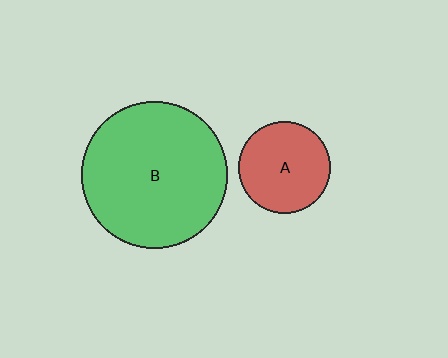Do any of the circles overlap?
No, none of the circles overlap.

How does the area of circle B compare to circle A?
Approximately 2.5 times.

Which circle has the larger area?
Circle B (green).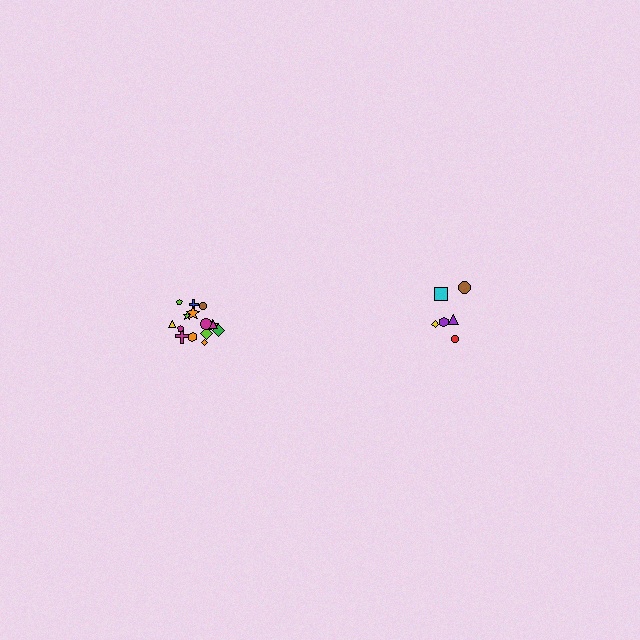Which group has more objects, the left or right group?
The left group.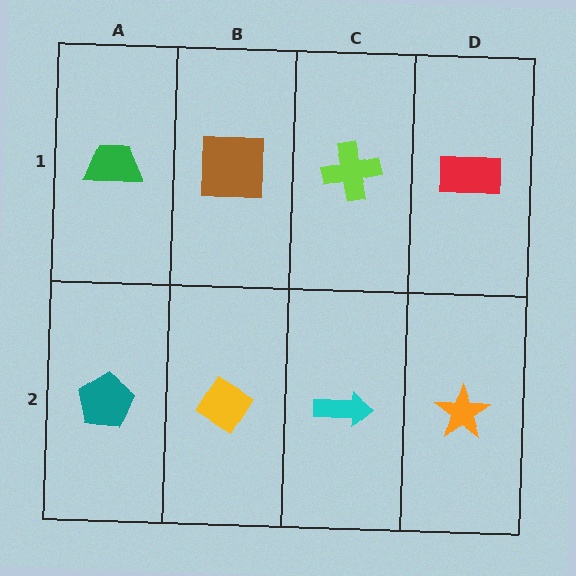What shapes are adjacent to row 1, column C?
A cyan arrow (row 2, column C), a brown square (row 1, column B), a red rectangle (row 1, column D).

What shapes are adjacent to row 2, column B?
A brown square (row 1, column B), a teal pentagon (row 2, column A), a cyan arrow (row 2, column C).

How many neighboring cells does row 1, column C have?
3.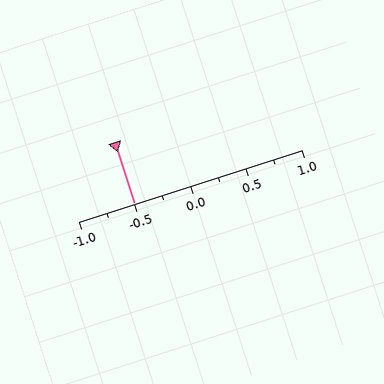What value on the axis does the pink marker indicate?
The marker indicates approximately -0.5.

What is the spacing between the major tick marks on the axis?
The major ticks are spaced 0.5 apart.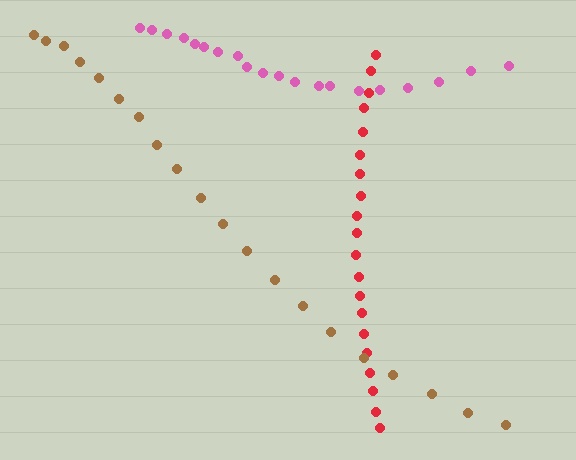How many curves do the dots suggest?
There are 3 distinct paths.